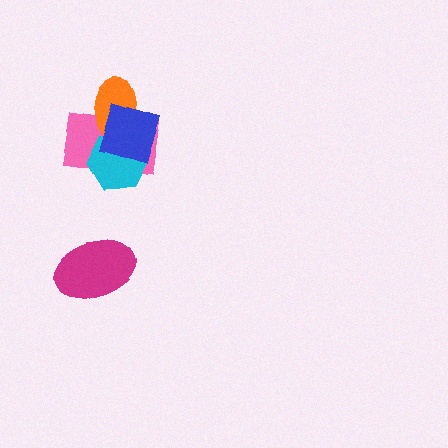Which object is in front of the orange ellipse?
The blue diamond is in front of the orange ellipse.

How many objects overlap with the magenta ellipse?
0 objects overlap with the magenta ellipse.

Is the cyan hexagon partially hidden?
Yes, it is partially covered by another shape.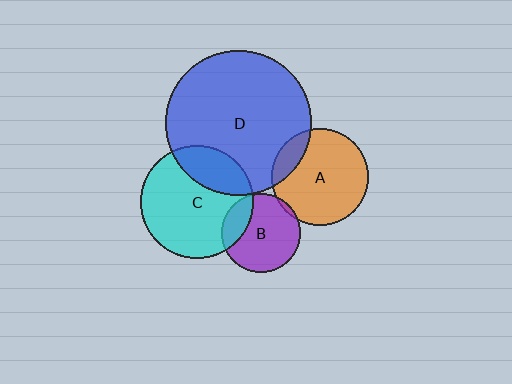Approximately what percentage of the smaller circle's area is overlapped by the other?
Approximately 25%.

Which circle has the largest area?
Circle D (blue).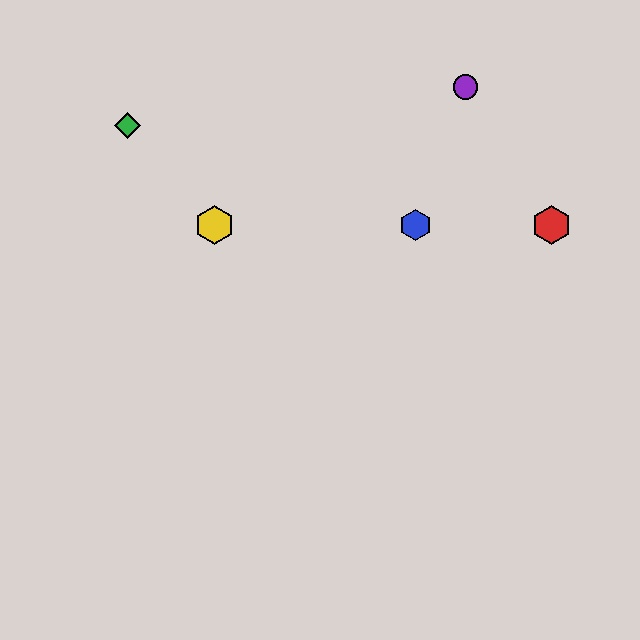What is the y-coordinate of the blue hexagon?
The blue hexagon is at y≈225.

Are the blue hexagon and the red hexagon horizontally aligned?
Yes, both are at y≈225.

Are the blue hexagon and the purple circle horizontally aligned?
No, the blue hexagon is at y≈225 and the purple circle is at y≈87.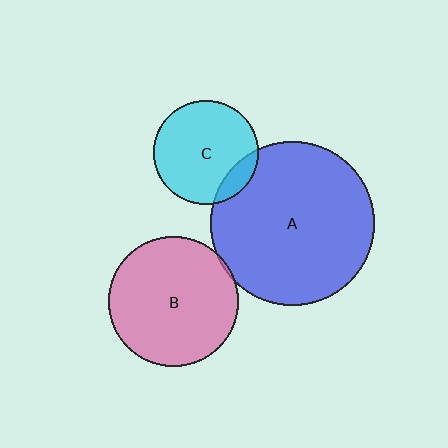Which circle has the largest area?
Circle A (blue).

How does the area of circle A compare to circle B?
Approximately 1.6 times.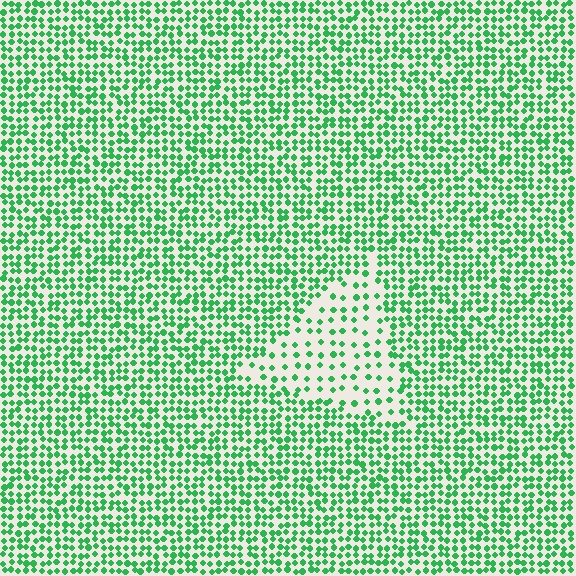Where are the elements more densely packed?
The elements are more densely packed outside the triangle boundary.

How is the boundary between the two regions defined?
The boundary is defined by a change in element density (approximately 2.3x ratio). All elements are the same color, size, and shape.